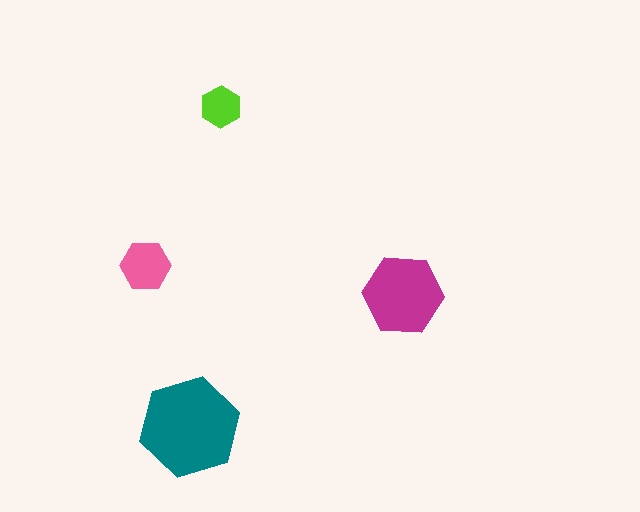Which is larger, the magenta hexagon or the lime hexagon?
The magenta one.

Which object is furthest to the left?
The pink hexagon is leftmost.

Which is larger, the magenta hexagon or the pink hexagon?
The magenta one.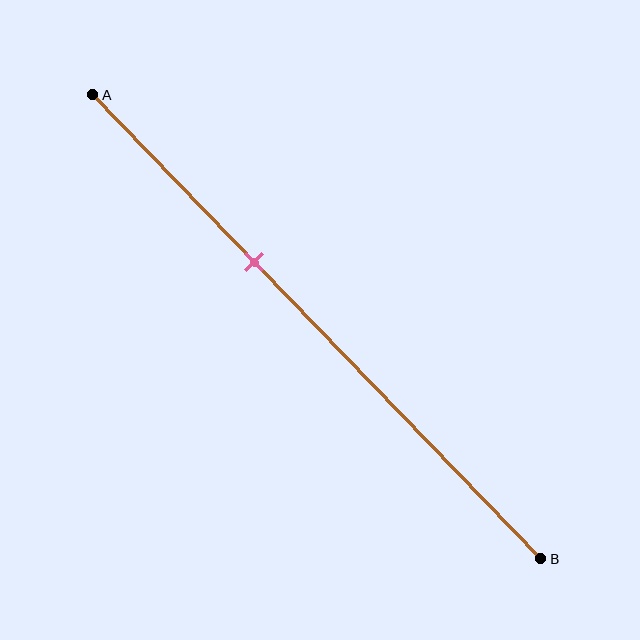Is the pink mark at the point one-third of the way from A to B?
Yes, the mark is approximately at the one-third point.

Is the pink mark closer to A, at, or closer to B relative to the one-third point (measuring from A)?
The pink mark is approximately at the one-third point of segment AB.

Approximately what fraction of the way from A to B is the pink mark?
The pink mark is approximately 35% of the way from A to B.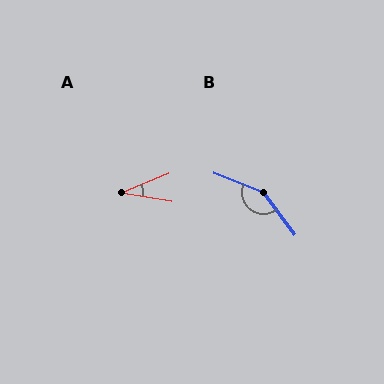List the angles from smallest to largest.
A (32°), B (149°).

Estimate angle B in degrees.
Approximately 149 degrees.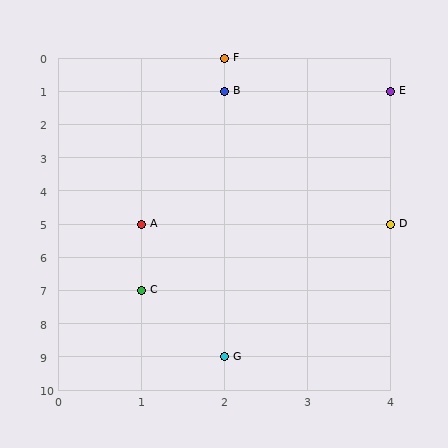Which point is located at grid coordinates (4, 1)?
Point E is at (4, 1).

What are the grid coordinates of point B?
Point B is at grid coordinates (2, 1).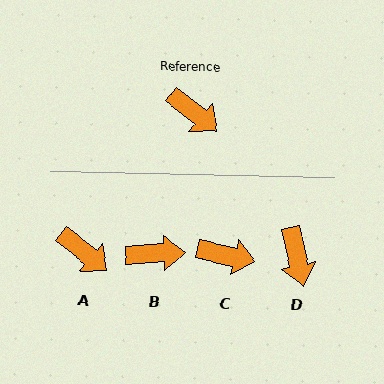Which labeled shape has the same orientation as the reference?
A.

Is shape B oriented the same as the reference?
No, it is off by about 43 degrees.